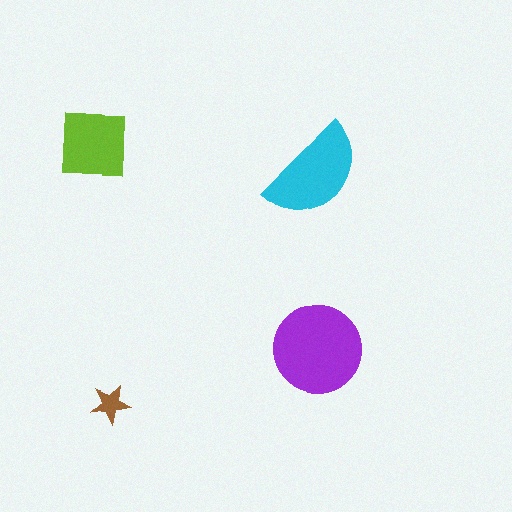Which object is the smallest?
The brown star.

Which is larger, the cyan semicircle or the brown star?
The cyan semicircle.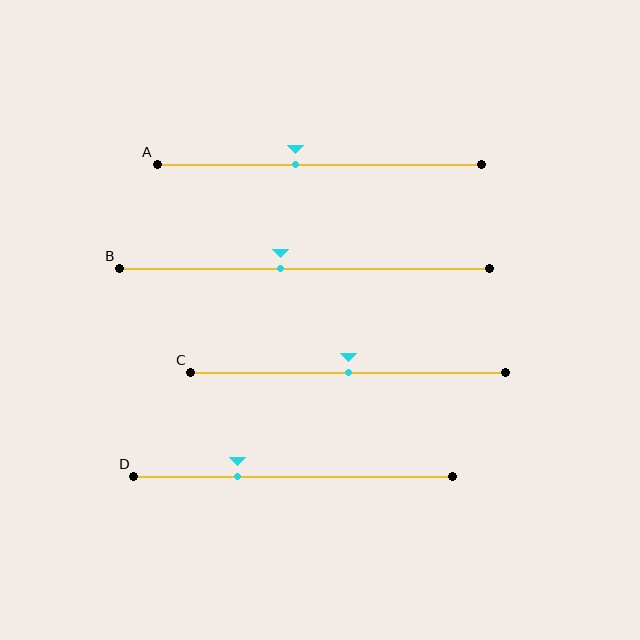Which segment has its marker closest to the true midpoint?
Segment C has its marker closest to the true midpoint.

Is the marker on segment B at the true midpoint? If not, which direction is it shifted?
No, the marker on segment B is shifted to the left by about 6% of the segment length.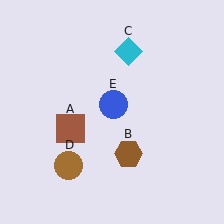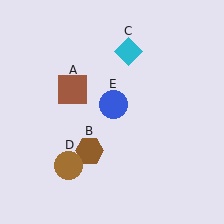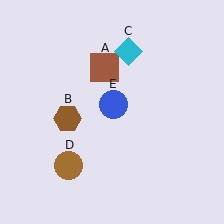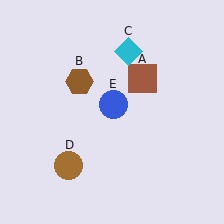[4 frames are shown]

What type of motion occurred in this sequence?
The brown square (object A), brown hexagon (object B) rotated clockwise around the center of the scene.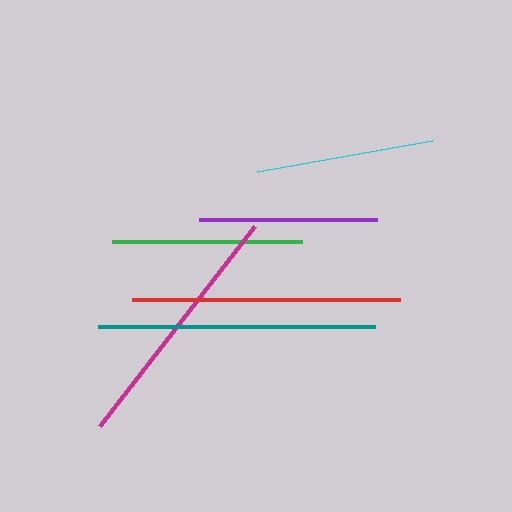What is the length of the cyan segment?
The cyan segment is approximately 178 pixels long.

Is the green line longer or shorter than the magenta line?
The magenta line is longer than the green line.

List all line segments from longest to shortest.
From longest to shortest: teal, red, magenta, green, purple, cyan.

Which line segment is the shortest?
The cyan line is the shortest at approximately 178 pixels.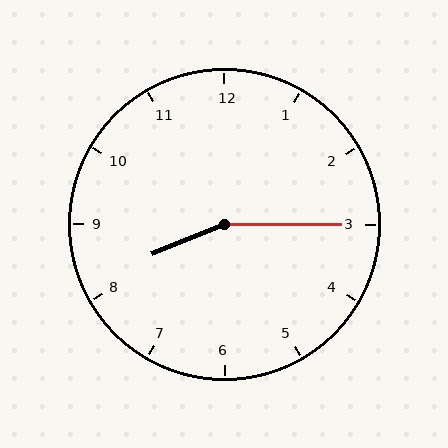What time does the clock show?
8:15.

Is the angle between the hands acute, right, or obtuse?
It is obtuse.